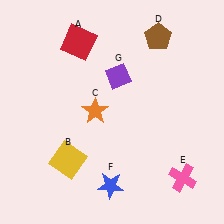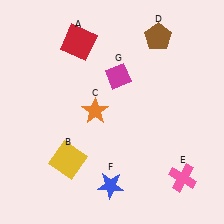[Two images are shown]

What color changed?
The diamond (G) changed from purple in Image 1 to magenta in Image 2.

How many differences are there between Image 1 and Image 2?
There is 1 difference between the two images.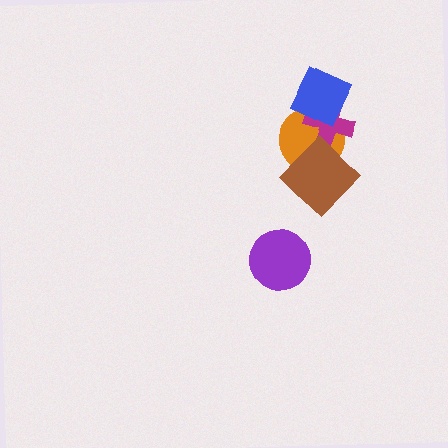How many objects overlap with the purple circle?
0 objects overlap with the purple circle.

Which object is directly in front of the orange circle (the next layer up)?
The magenta cross is directly in front of the orange circle.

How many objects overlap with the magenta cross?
3 objects overlap with the magenta cross.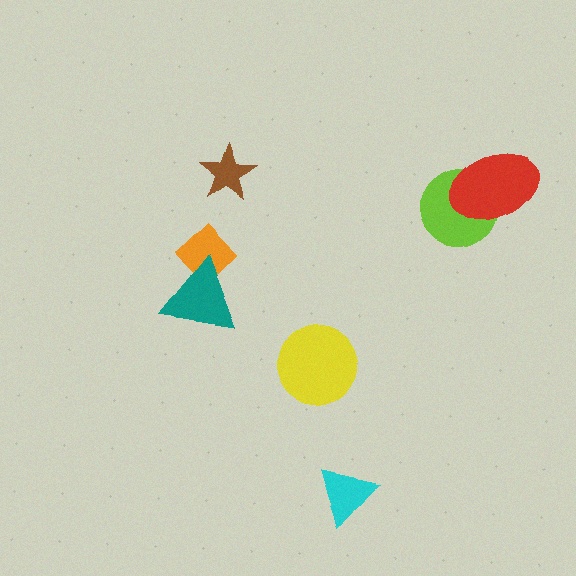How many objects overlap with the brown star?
0 objects overlap with the brown star.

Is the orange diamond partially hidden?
Yes, it is partially covered by another shape.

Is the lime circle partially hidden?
Yes, it is partially covered by another shape.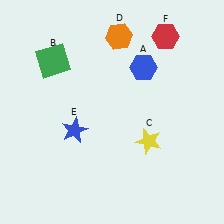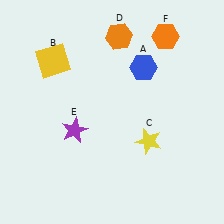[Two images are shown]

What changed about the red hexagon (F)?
In Image 1, F is red. In Image 2, it changed to orange.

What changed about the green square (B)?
In Image 1, B is green. In Image 2, it changed to yellow.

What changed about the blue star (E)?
In Image 1, E is blue. In Image 2, it changed to purple.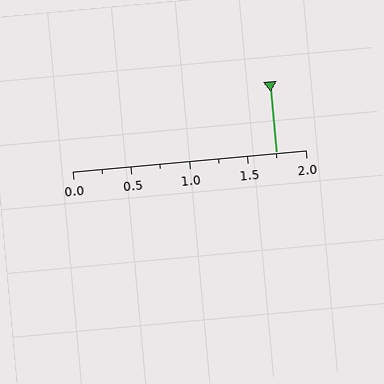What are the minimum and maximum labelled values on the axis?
The axis runs from 0.0 to 2.0.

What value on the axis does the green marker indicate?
The marker indicates approximately 1.75.